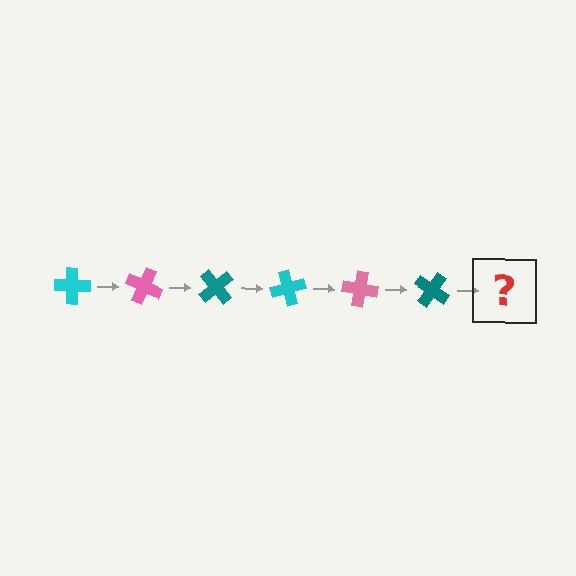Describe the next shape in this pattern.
It should be a cyan cross, rotated 150 degrees from the start.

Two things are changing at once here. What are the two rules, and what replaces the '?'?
The two rules are that it rotates 25 degrees each step and the color cycles through cyan, pink, and teal. The '?' should be a cyan cross, rotated 150 degrees from the start.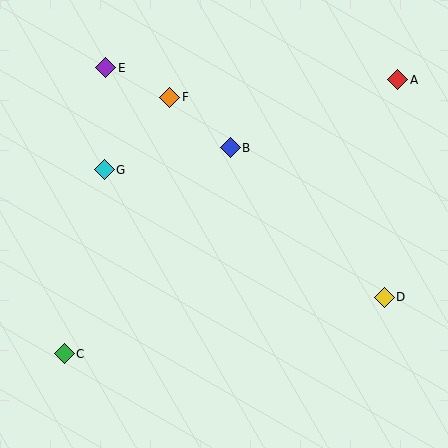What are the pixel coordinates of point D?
Point D is at (384, 297).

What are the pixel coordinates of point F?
Point F is at (170, 97).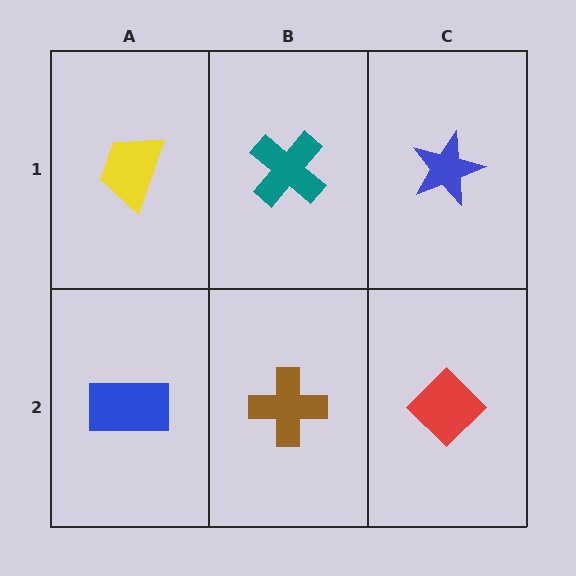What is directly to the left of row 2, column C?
A brown cross.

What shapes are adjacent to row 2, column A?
A yellow trapezoid (row 1, column A), a brown cross (row 2, column B).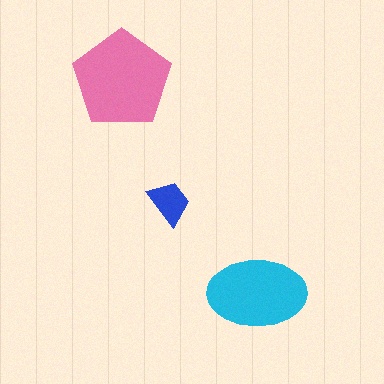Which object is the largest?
The pink pentagon.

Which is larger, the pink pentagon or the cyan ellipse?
The pink pentagon.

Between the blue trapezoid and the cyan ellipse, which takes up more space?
The cyan ellipse.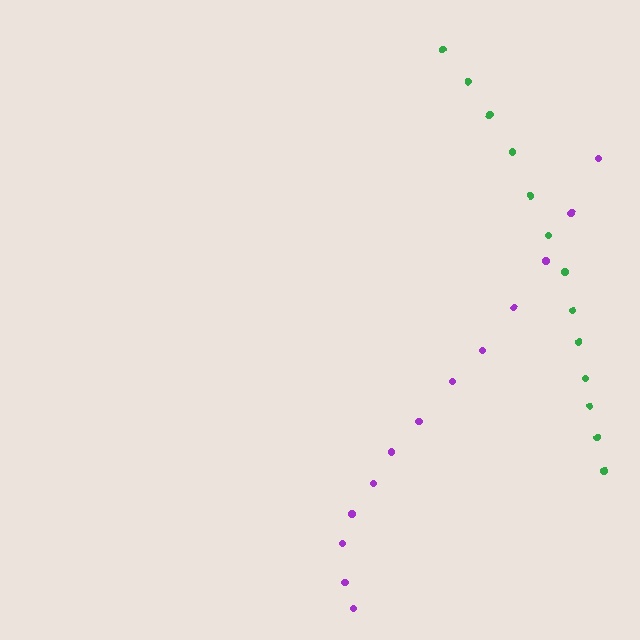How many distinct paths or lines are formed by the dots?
There are 2 distinct paths.